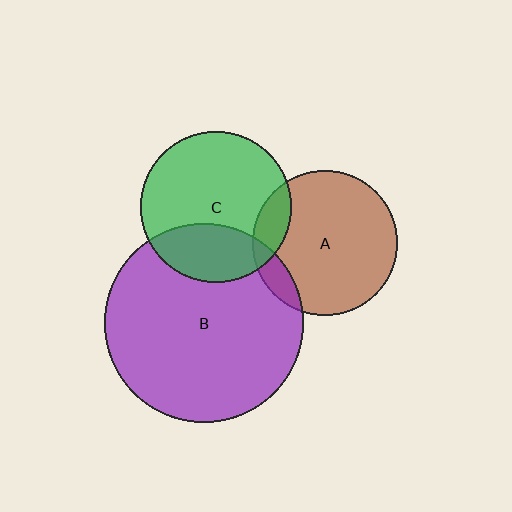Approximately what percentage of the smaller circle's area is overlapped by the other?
Approximately 10%.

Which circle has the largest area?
Circle B (purple).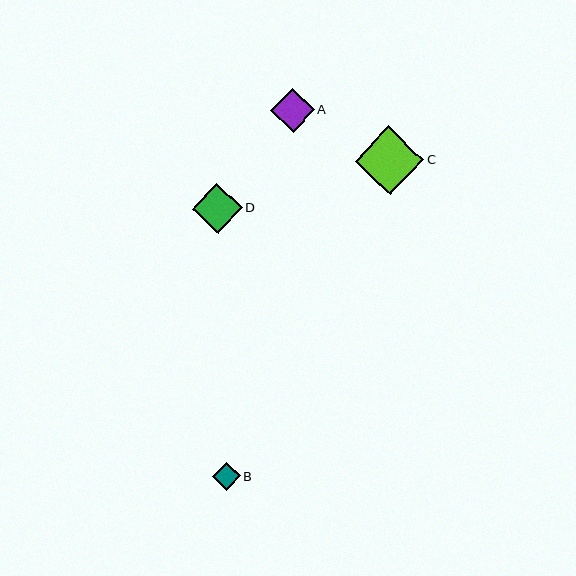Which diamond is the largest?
Diamond C is the largest with a size of approximately 69 pixels.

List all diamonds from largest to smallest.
From largest to smallest: C, D, A, B.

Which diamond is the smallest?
Diamond B is the smallest with a size of approximately 28 pixels.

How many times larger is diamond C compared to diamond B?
Diamond C is approximately 2.5 times the size of diamond B.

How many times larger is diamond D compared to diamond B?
Diamond D is approximately 1.8 times the size of diamond B.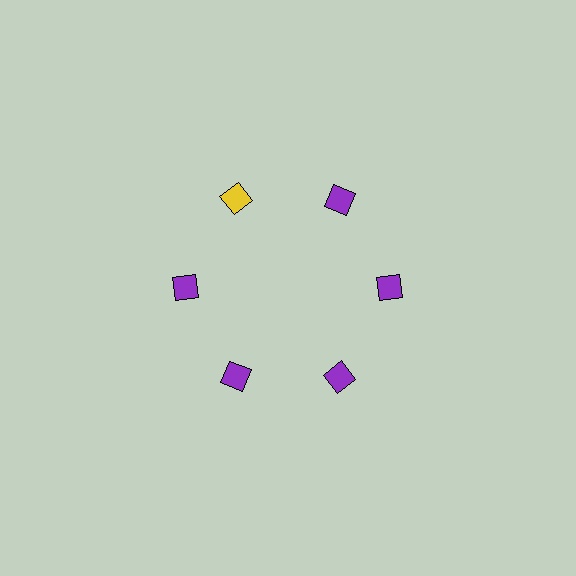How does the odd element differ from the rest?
It has a different color: yellow instead of purple.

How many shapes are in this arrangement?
There are 6 shapes arranged in a ring pattern.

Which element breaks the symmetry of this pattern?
The yellow diamond at roughly the 11 o'clock position breaks the symmetry. All other shapes are purple diamonds.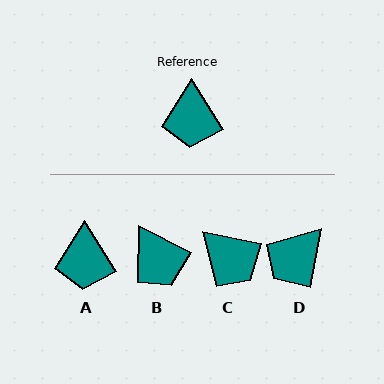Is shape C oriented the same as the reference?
No, it is off by about 46 degrees.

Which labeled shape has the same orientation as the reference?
A.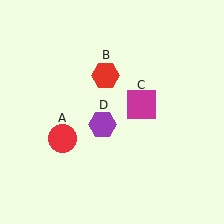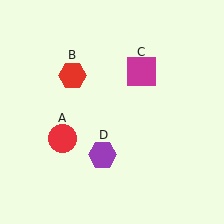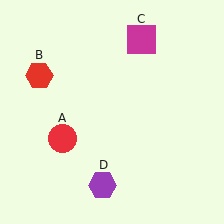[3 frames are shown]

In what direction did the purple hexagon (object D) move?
The purple hexagon (object D) moved down.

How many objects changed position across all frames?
3 objects changed position: red hexagon (object B), magenta square (object C), purple hexagon (object D).